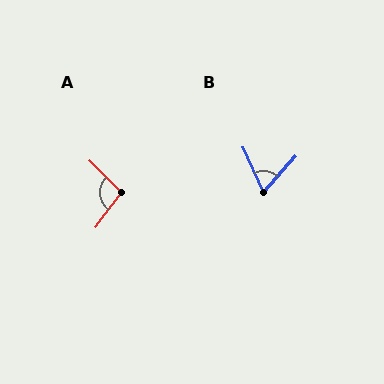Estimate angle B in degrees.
Approximately 66 degrees.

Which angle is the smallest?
B, at approximately 66 degrees.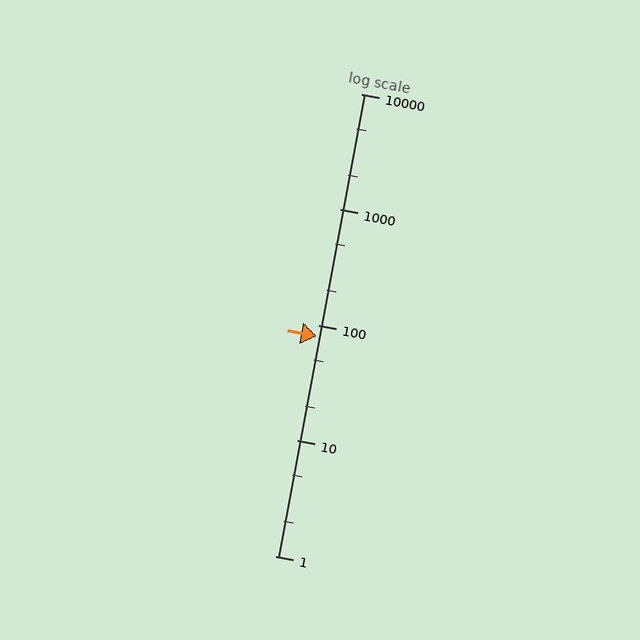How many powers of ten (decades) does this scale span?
The scale spans 4 decades, from 1 to 10000.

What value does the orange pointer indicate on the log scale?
The pointer indicates approximately 80.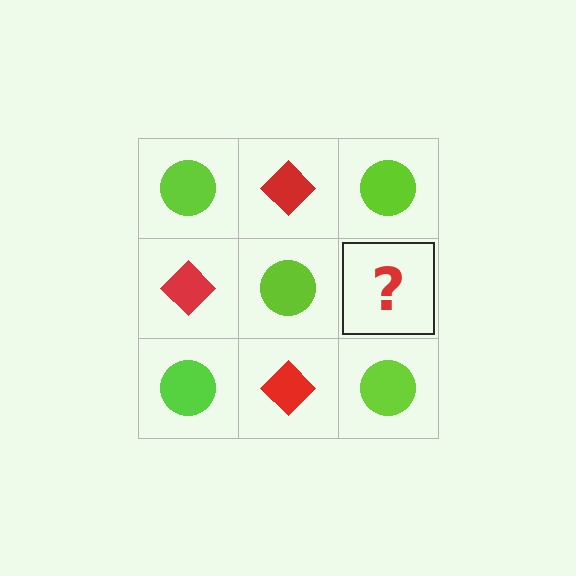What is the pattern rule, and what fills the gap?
The rule is that it alternates lime circle and red diamond in a checkerboard pattern. The gap should be filled with a red diamond.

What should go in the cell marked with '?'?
The missing cell should contain a red diamond.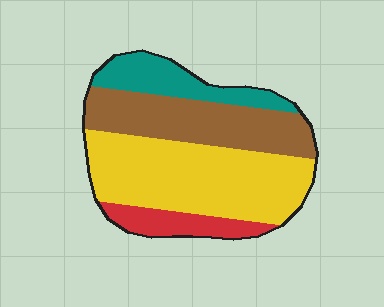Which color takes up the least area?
Red, at roughly 10%.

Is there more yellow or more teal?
Yellow.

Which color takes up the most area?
Yellow, at roughly 45%.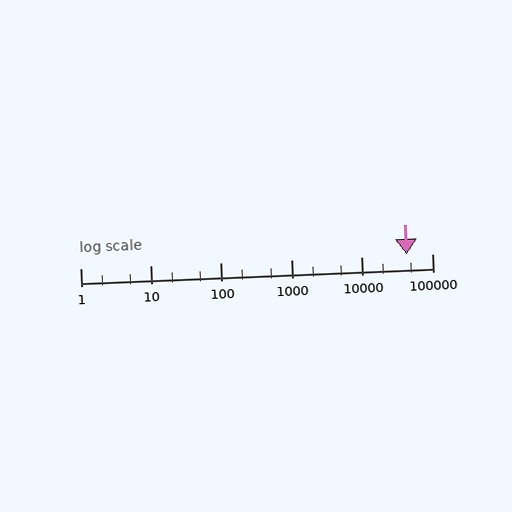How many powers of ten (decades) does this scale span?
The scale spans 5 decades, from 1 to 100000.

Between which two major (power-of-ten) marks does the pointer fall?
The pointer is between 10000 and 100000.